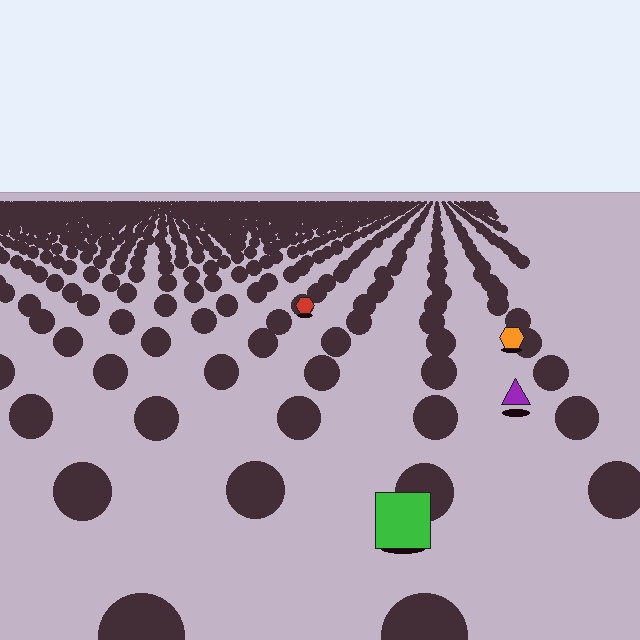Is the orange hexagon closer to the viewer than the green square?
No. The green square is closer — you can tell from the texture gradient: the ground texture is coarser near it.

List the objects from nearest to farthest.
From nearest to farthest: the green square, the purple triangle, the orange hexagon, the red hexagon.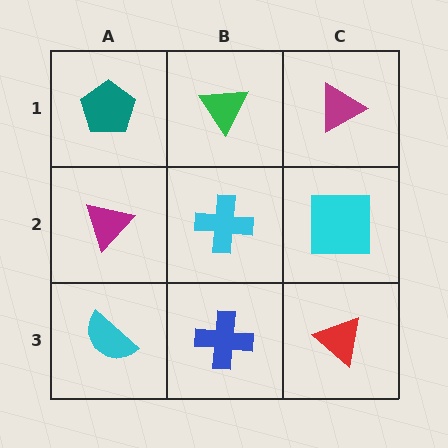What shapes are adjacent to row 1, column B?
A cyan cross (row 2, column B), a teal pentagon (row 1, column A), a magenta triangle (row 1, column C).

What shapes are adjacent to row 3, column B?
A cyan cross (row 2, column B), a cyan semicircle (row 3, column A), a red triangle (row 3, column C).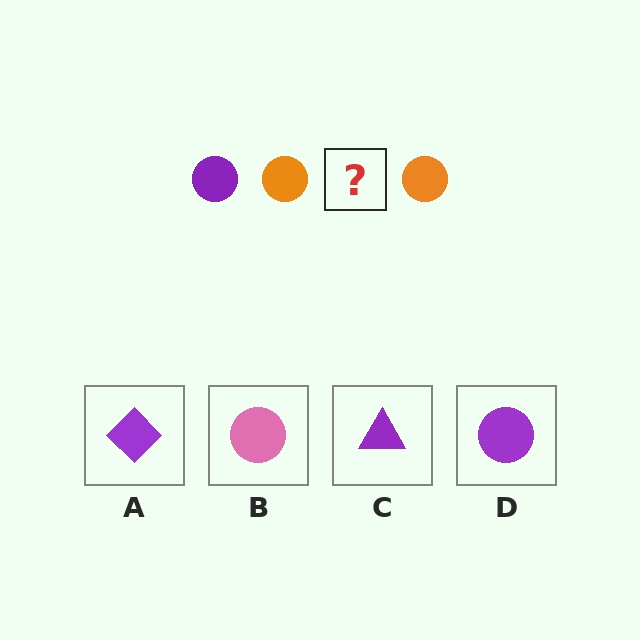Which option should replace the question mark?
Option D.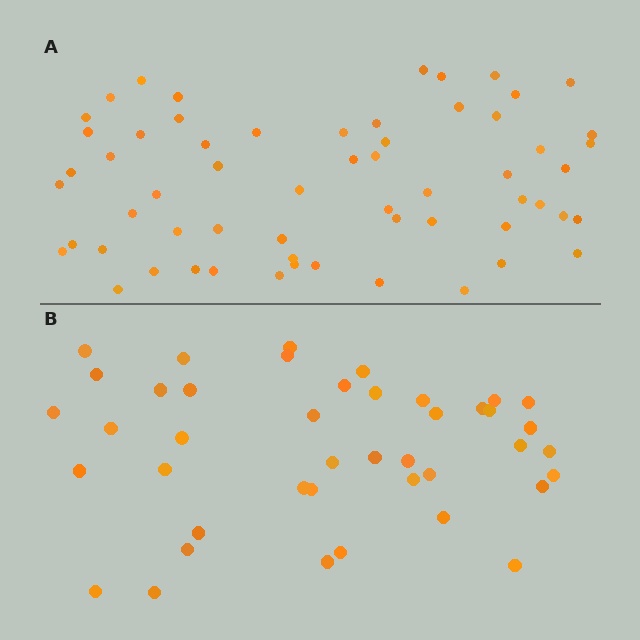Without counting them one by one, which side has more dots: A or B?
Region A (the top region) has more dots.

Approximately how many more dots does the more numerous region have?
Region A has approximately 20 more dots than region B.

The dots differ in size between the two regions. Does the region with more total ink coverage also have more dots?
No. Region B has more total ink coverage because its dots are larger, but region A actually contains more individual dots. Total area can be misleading — the number of items is what matters here.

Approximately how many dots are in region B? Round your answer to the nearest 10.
About 40 dots. (The exact count is 42, which rounds to 40.)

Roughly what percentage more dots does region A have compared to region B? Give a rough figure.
About 45% more.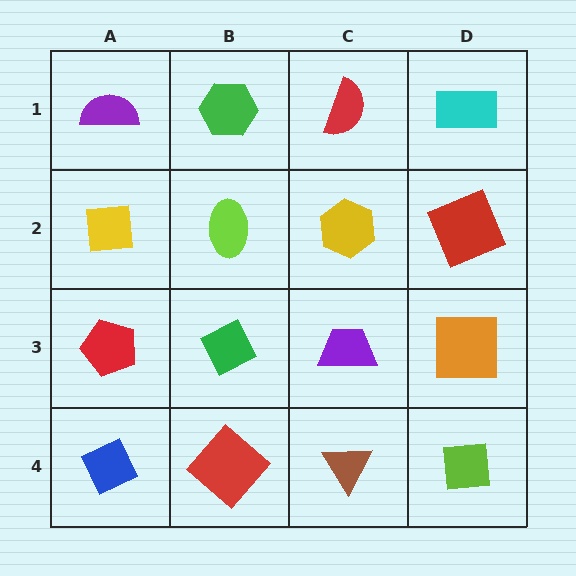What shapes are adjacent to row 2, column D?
A cyan rectangle (row 1, column D), an orange square (row 3, column D), a yellow hexagon (row 2, column C).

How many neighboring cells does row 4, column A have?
2.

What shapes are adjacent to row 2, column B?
A green hexagon (row 1, column B), a green diamond (row 3, column B), a yellow square (row 2, column A), a yellow hexagon (row 2, column C).